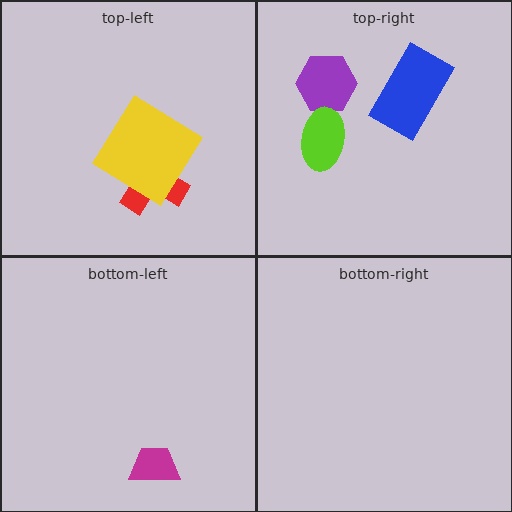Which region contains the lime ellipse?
The top-right region.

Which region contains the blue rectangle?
The top-right region.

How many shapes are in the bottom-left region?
1.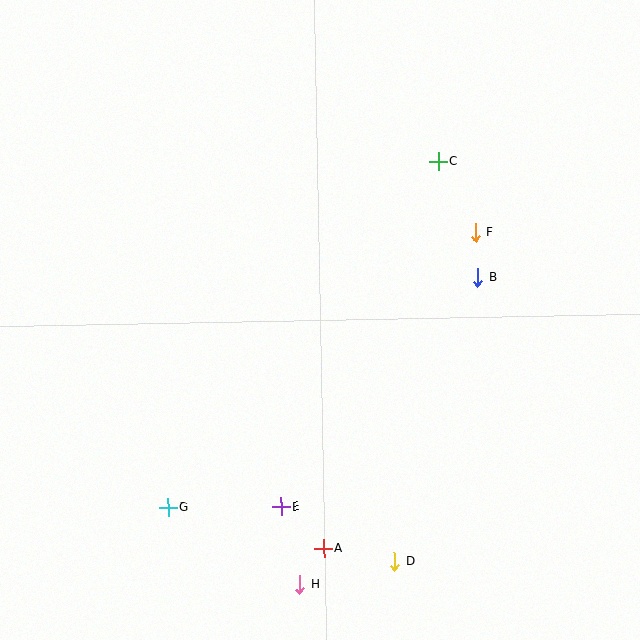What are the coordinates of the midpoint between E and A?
The midpoint between E and A is at (302, 527).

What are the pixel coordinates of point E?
Point E is at (281, 506).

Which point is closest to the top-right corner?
Point C is closest to the top-right corner.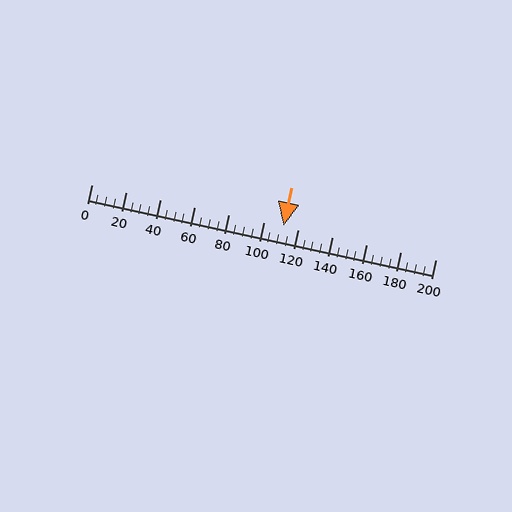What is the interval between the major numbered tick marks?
The major tick marks are spaced 20 units apart.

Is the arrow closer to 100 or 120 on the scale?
The arrow is closer to 120.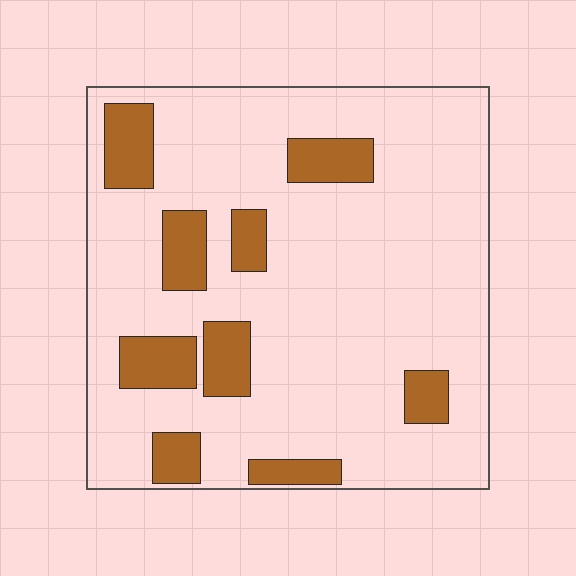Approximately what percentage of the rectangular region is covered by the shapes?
Approximately 20%.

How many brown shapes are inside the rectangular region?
9.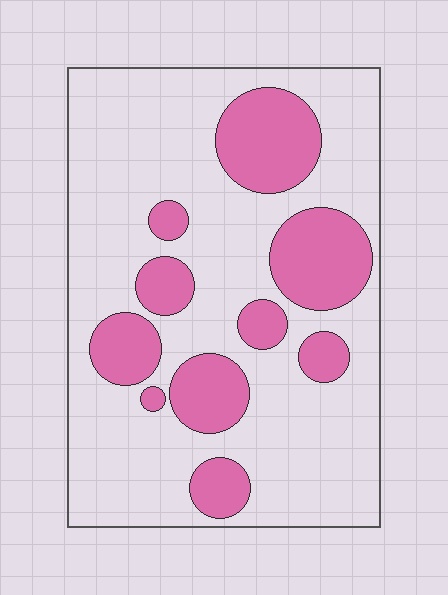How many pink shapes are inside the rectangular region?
10.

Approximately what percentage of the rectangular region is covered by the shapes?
Approximately 25%.